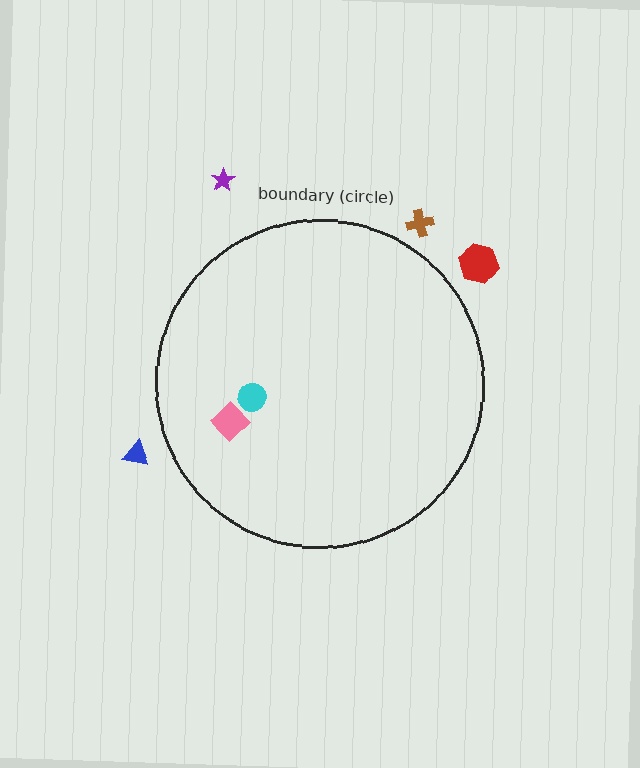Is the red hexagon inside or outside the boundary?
Outside.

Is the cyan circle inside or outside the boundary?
Inside.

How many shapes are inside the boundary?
2 inside, 4 outside.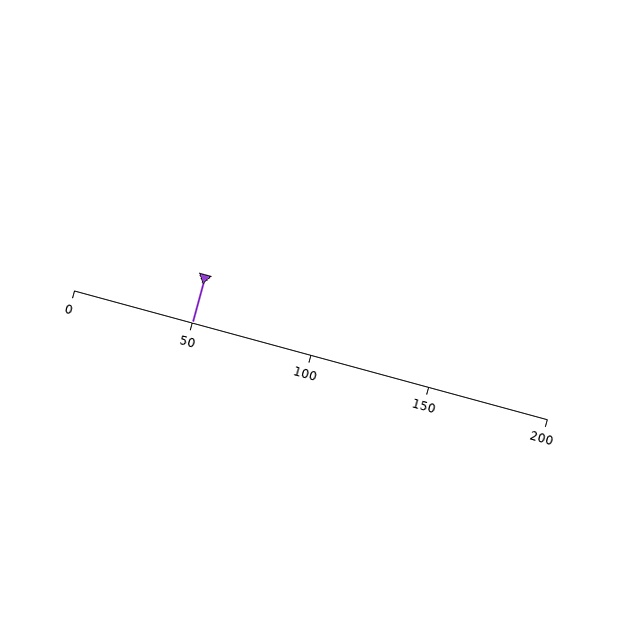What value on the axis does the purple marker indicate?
The marker indicates approximately 50.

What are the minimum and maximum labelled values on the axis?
The axis runs from 0 to 200.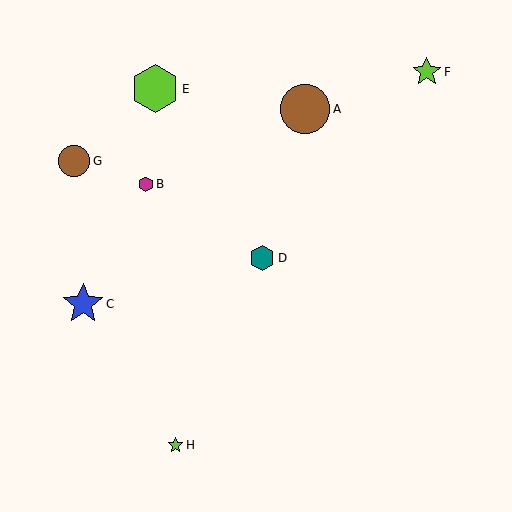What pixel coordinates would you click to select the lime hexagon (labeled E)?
Click at (155, 89) to select the lime hexagon E.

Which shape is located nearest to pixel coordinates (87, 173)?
The brown circle (labeled G) at (74, 161) is nearest to that location.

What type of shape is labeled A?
Shape A is a brown circle.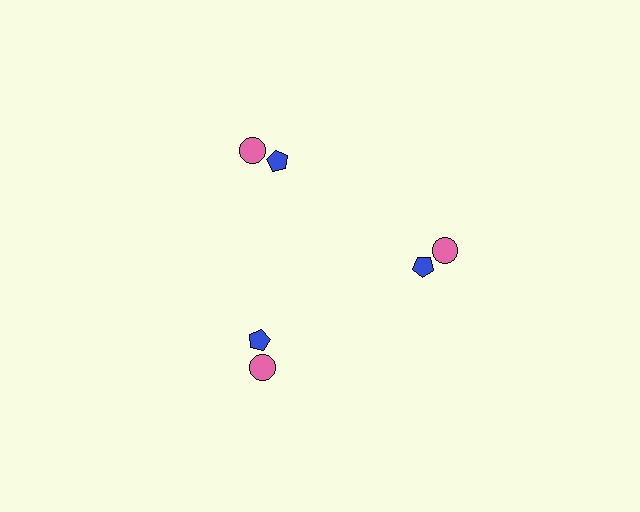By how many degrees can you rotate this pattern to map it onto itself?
The pattern maps onto itself every 120 degrees of rotation.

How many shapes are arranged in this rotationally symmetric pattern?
There are 6 shapes, arranged in 3 groups of 2.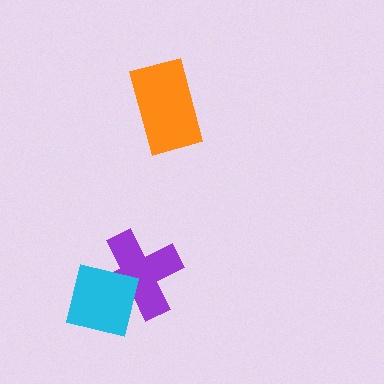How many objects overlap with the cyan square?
1 object overlaps with the cyan square.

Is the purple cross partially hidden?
Yes, it is partially covered by another shape.